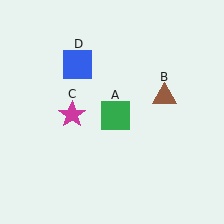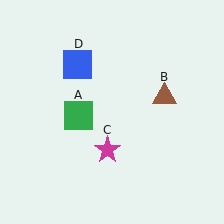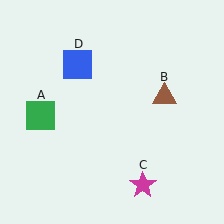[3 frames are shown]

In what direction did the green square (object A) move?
The green square (object A) moved left.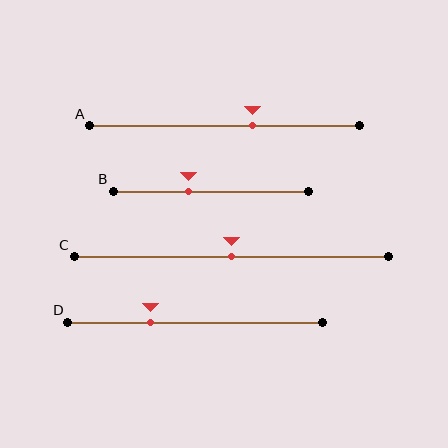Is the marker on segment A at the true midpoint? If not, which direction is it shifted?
No, the marker on segment A is shifted to the right by about 10% of the segment length.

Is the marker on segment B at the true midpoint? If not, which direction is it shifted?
No, the marker on segment B is shifted to the left by about 11% of the segment length.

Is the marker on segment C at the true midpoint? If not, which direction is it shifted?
Yes, the marker on segment C is at the true midpoint.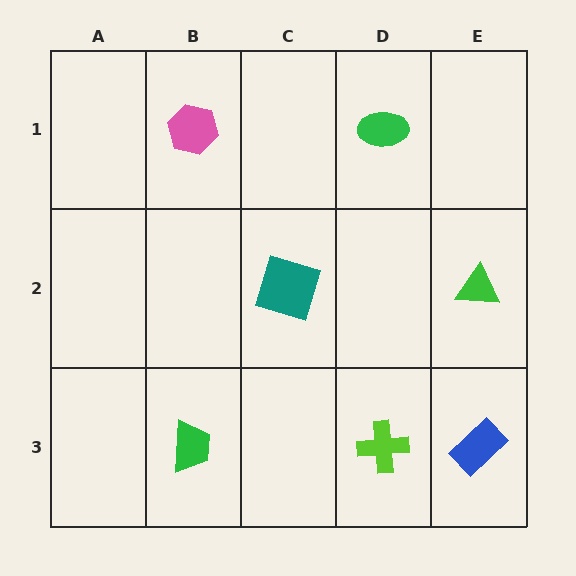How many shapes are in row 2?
2 shapes.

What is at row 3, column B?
A green trapezoid.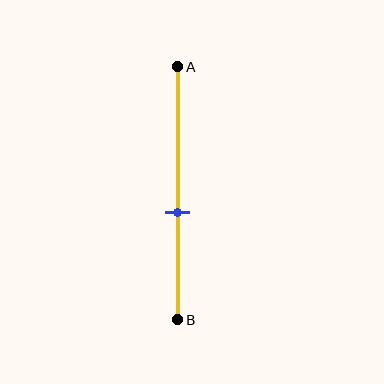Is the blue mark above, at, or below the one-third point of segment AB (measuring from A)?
The blue mark is below the one-third point of segment AB.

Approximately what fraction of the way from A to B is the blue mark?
The blue mark is approximately 60% of the way from A to B.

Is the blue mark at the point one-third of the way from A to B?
No, the mark is at about 60% from A, not at the 33% one-third point.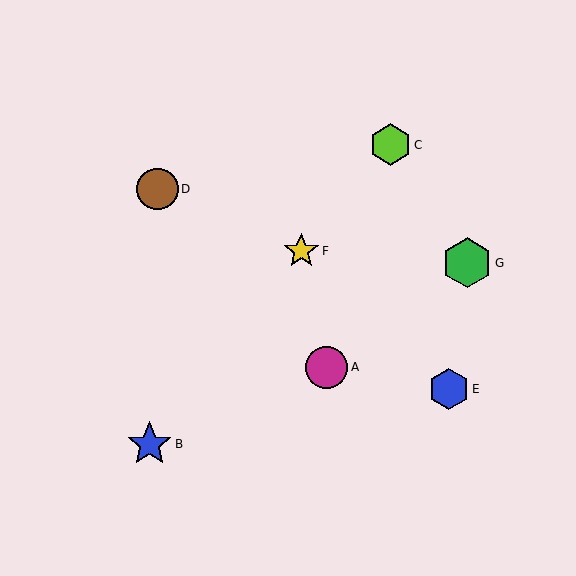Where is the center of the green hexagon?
The center of the green hexagon is at (467, 263).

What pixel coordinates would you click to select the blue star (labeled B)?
Click at (150, 444) to select the blue star B.